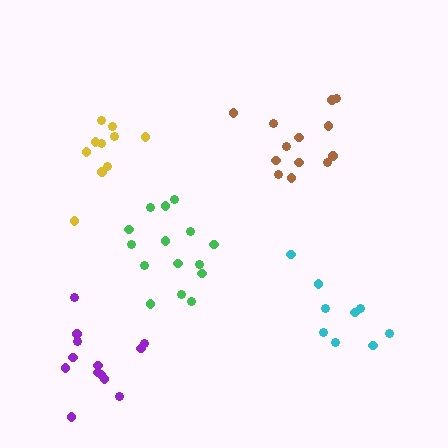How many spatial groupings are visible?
There are 5 spatial groupings.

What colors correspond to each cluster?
The clusters are colored: yellow, green, cyan, purple, brown.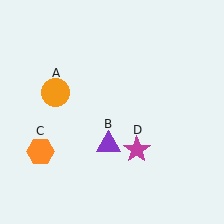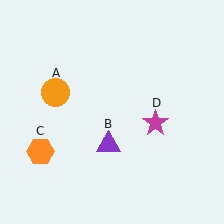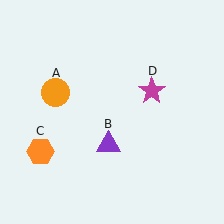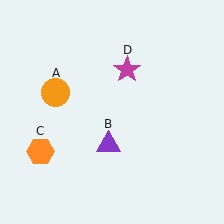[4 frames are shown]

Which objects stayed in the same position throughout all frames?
Orange circle (object A) and purple triangle (object B) and orange hexagon (object C) remained stationary.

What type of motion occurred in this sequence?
The magenta star (object D) rotated counterclockwise around the center of the scene.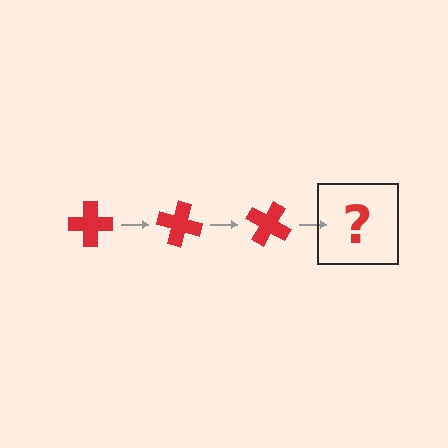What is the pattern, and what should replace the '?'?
The pattern is that the cross rotates 15 degrees each step. The '?' should be a red cross rotated 45 degrees.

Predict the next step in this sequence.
The next step is a red cross rotated 45 degrees.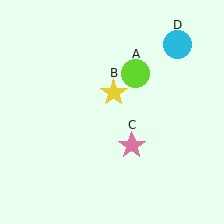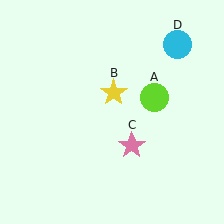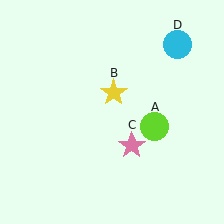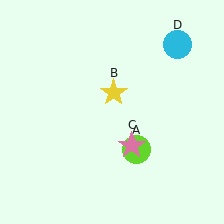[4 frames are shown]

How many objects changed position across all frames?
1 object changed position: lime circle (object A).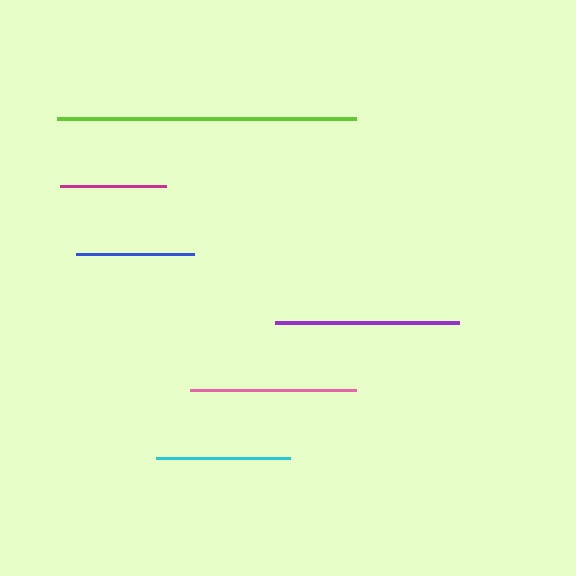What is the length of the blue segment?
The blue segment is approximately 118 pixels long.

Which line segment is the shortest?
The magenta line is the shortest at approximately 106 pixels.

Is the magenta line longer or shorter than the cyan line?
The cyan line is longer than the magenta line.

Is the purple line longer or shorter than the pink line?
The purple line is longer than the pink line.